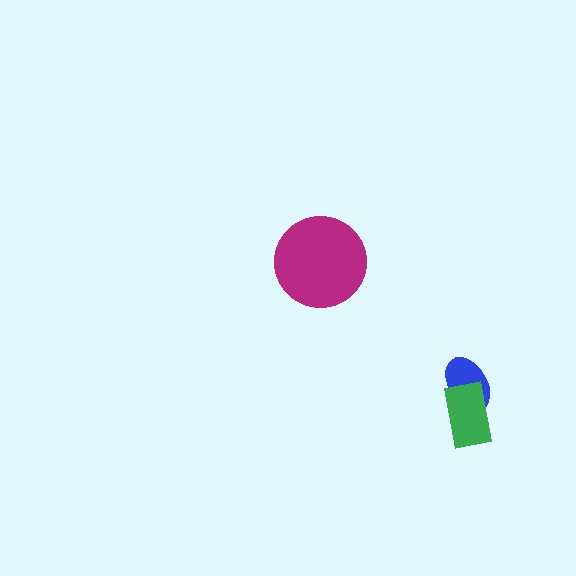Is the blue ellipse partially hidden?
Yes, it is partially covered by another shape.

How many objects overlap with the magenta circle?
0 objects overlap with the magenta circle.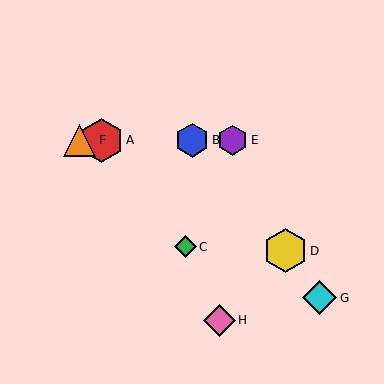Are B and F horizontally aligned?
Yes, both are at y≈140.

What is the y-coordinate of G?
Object G is at y≈298.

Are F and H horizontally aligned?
No, F is at y≈140 and H is at y≈320.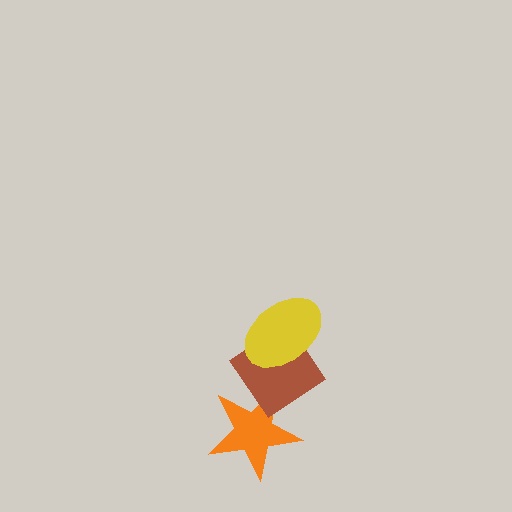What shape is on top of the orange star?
The brown diamond is on top of the orange star.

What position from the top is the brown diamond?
The brown diamond is 2nd from the top.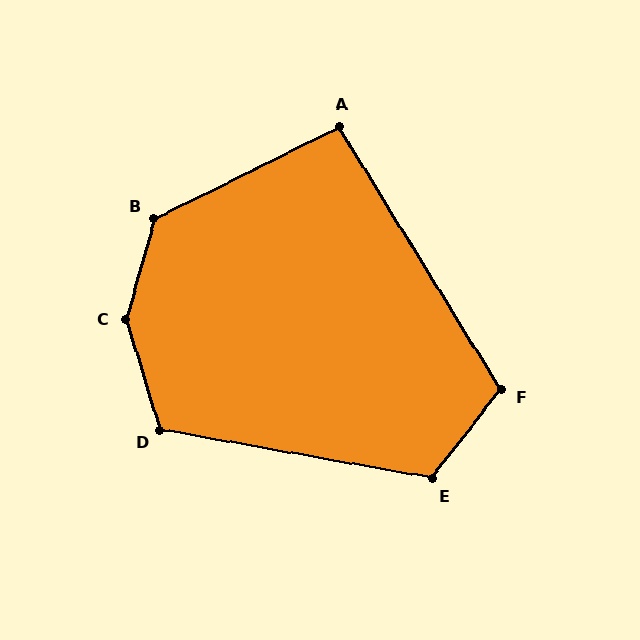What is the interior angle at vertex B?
Approximately 132 degrees (obtuse).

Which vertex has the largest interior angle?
C, at approximately 147 degrees.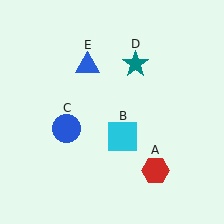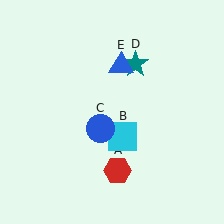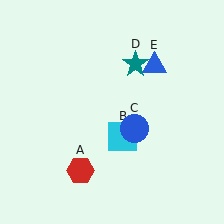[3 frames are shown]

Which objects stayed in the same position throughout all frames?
Cyan square (object B) and teal star (object D) remained stationary.